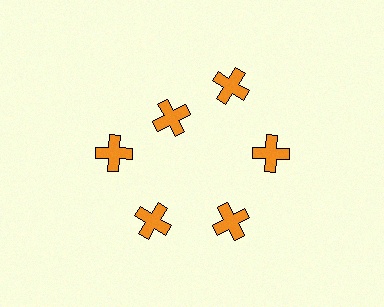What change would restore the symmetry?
The symmetry would be restored by moving it outward, back onto the ring so that all 6 crosses sit at equal angles and equal distance from the center.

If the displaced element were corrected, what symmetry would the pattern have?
It would have 6-fold rotational symmetry — the pattern would map onto itself every 60 degrees.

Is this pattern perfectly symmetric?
No. The 6 orange crosses are arranged in a ring, but one element near the 11 o'clock position is pulled inward toward the center, breaking the 6-fold rotational symmetry.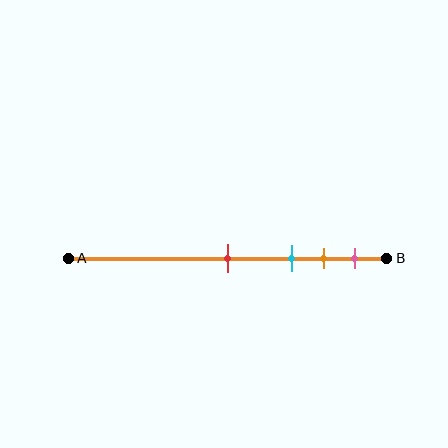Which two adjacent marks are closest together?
The orange and pink marks are the closest adjacent pair.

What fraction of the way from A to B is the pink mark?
The pink mark is approximately 90% (0.9) of the way from A to B.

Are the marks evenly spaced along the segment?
No, the marks are not evenly spaced.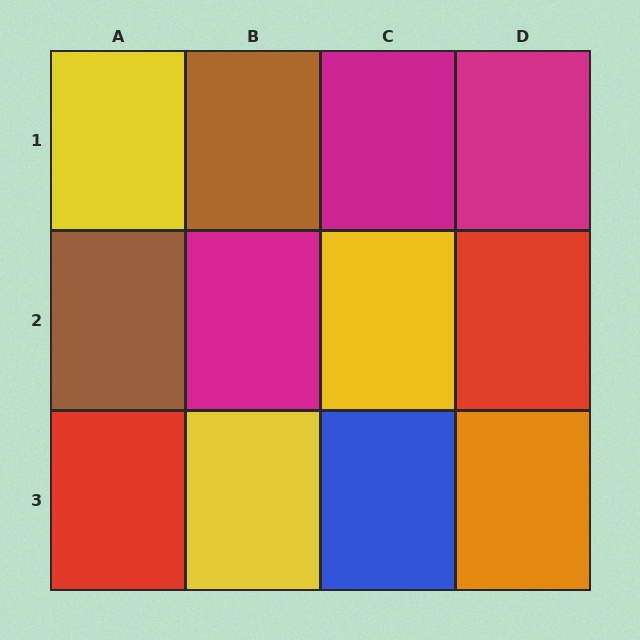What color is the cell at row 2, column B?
Magenta.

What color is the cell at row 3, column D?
Orange.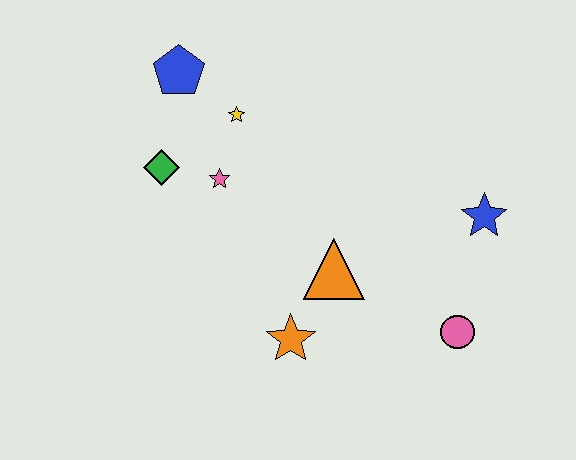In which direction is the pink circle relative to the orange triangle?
The pink circle is to the right of the orange triangle.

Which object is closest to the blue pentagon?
The yellow star is closest to the blue pentagon.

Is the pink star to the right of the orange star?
No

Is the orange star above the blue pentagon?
No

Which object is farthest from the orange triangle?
The blue pentagon is farthest from the orange triangle.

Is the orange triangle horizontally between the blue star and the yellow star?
Yes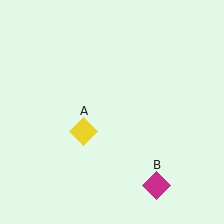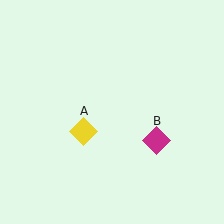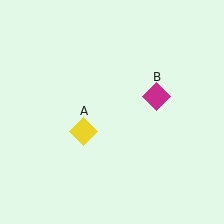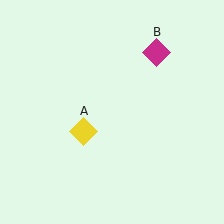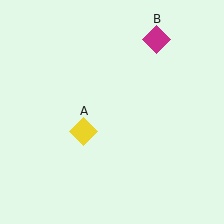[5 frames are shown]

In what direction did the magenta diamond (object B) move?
The magenta diamond (object B) moved up.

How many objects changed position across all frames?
1 object changed position: magenta diamond (object B).